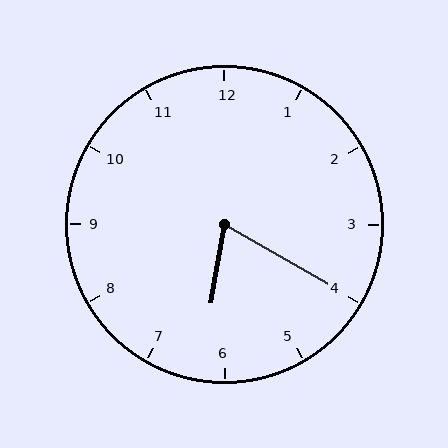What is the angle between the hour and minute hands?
Approximately 70 degrees.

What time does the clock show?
6:20.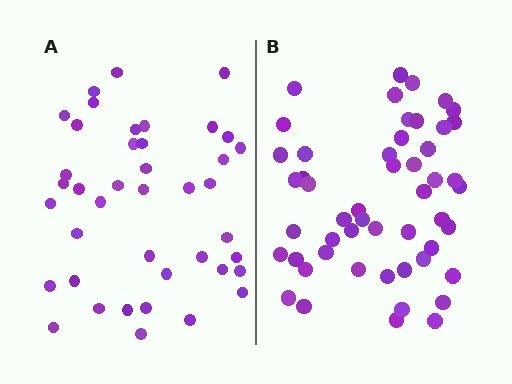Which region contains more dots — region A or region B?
Region B (the right region) has more dots.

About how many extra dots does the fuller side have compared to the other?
Region B has roughly 10 or so more dots than region A.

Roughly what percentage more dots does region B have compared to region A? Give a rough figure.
About 25% more.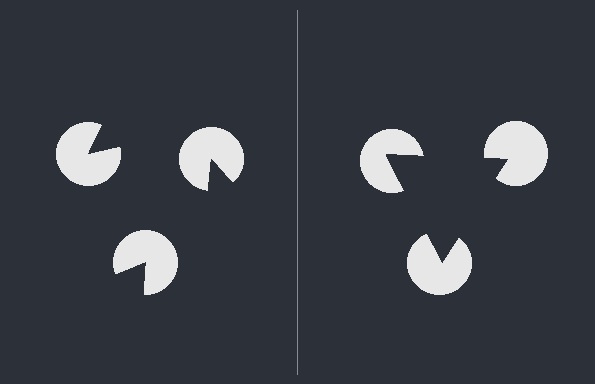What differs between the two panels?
The pac-man discs are positioned identically on both sides; only the wedge orientations differ. On the right they align to a triangle; on the left they are misaligned.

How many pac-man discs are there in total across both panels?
6 — 3 on each side.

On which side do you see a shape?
An illusory triangle appears on the right side. On the left side the wedge cuts are rotated, so no coherent shape forms.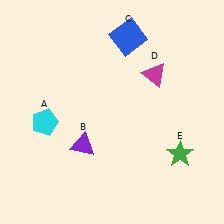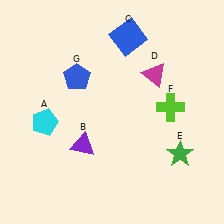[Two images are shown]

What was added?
A lime cross (F), a blue pentagon (G) were added in Image 2.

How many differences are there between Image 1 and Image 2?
There are 2 differences between the two images.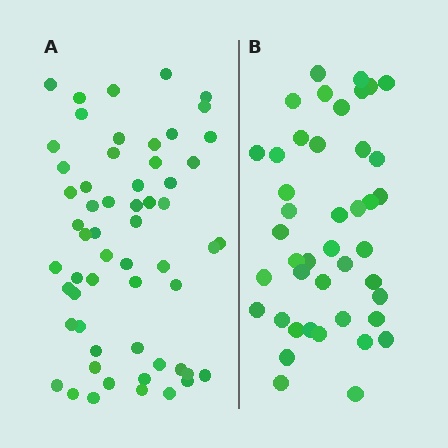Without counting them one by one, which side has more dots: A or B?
Region A (the left region) has more dots.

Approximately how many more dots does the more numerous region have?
Region A has approximately 15 more dots than region B.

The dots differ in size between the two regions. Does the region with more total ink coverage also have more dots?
No. Region B has more total ink coverage because its dots are larger, but region A actually contains more individual dots. Total area can be misleading — the number of items is what matters here.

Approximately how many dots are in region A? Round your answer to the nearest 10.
About 60 dots. (The exact count is 58, which rounds to 60.)